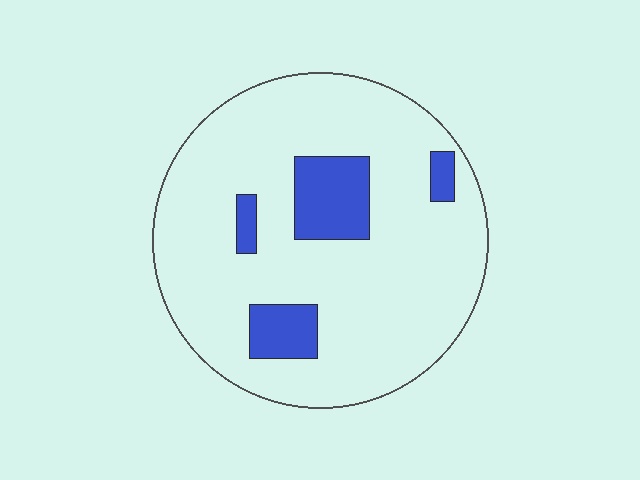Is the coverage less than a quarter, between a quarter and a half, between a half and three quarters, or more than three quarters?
Less than a quarter.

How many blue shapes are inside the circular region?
4.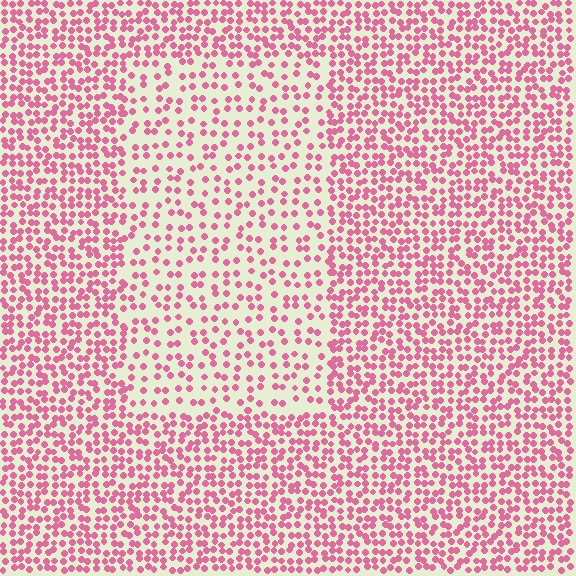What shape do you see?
I see a rectangle.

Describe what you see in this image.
The image contains small pink elements arranged at two different densities. A rectangle-shaped region is visible where the elements are less densely packed than the surrounding area.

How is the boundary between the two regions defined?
The boundary is defined by a change in element density (approximately 1.9x ratio). All elements are the same color, size, and shape.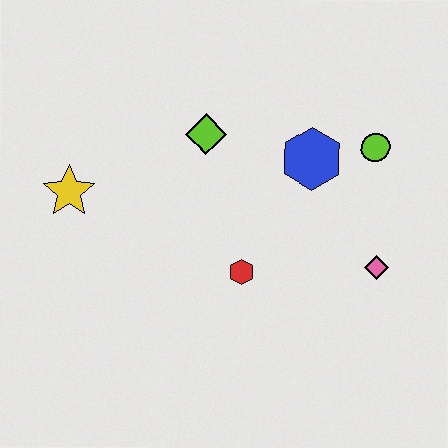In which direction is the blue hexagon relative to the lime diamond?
The blue hexagon is to the right of the lime diamond.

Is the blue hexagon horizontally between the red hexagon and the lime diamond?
No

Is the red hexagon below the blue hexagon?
Yes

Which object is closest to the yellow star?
The lime diamond is closest to the yellow star.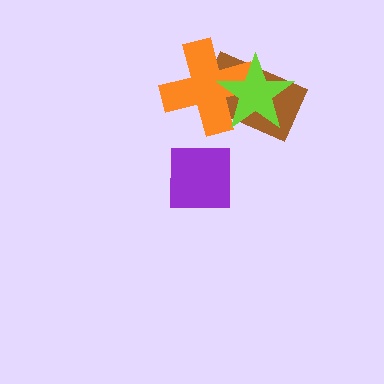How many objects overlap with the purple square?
0 objects overlap with the purple square.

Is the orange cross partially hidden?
Yes, it is partially covered by another shape.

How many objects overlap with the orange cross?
2 objects overlap with the orange cross.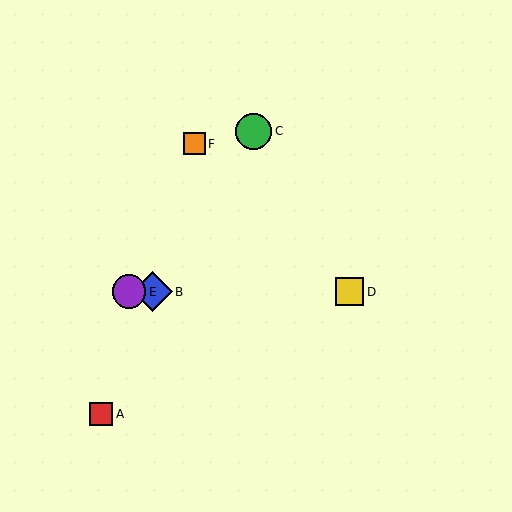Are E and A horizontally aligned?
No, E is at y≈292 and A is at y≈414.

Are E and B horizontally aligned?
Yes, both are at y≈292.